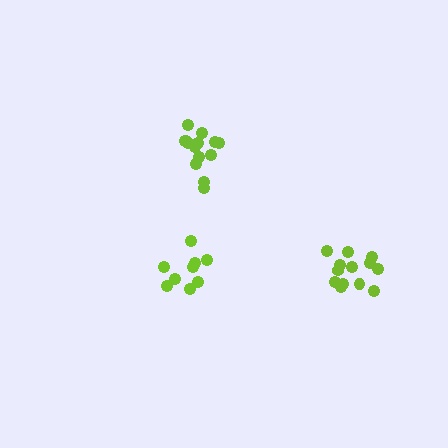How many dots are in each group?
Group 1: 9 dots, Group 2: 14 dots, Group 3: 13 dots (36 total).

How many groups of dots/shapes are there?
There are 3 groups.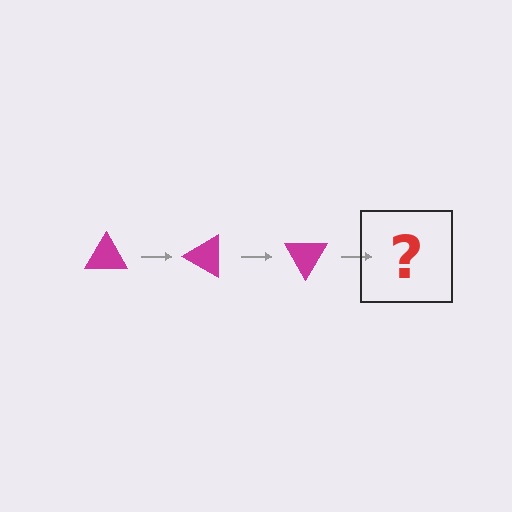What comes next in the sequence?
The next element should be a magenta triangle rotated 90 degrees.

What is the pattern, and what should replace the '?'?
The pattern is that the triangle rotates 30 degrees each step. The '?' should be a magenta triangle rotated 90 degrees.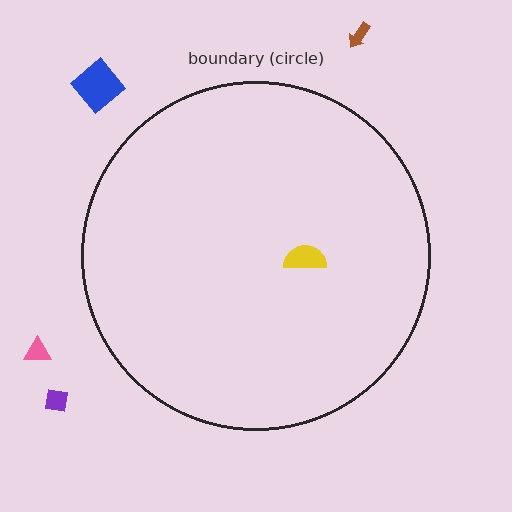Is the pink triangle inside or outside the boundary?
Outside.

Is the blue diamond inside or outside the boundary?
Outside.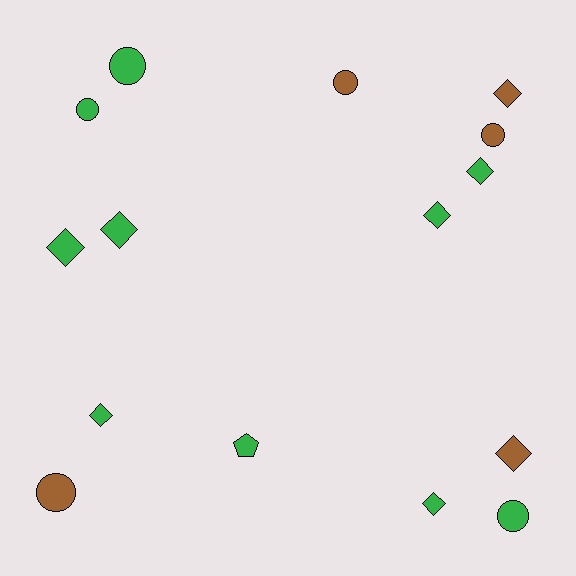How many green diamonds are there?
There are 6 green diamonds.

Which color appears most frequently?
Green, with 10 objects.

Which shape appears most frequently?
Diamond, with 8 objects.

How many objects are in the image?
There are 15 objects.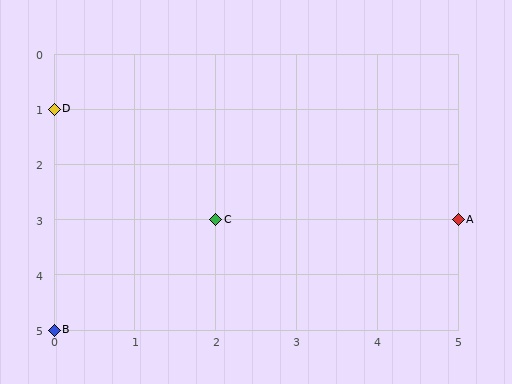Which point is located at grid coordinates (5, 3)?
Point A is at (5, 3).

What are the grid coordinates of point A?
Point A is at grid coordinates (5, 3).